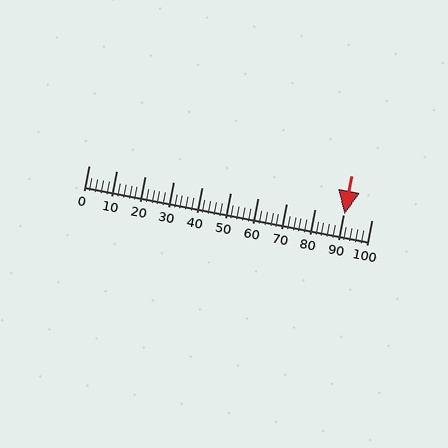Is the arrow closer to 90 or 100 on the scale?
The arrow is closer to 90.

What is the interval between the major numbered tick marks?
The major tick marks are spaced 10 units apart.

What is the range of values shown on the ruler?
The ruler shows values from 0 to 100.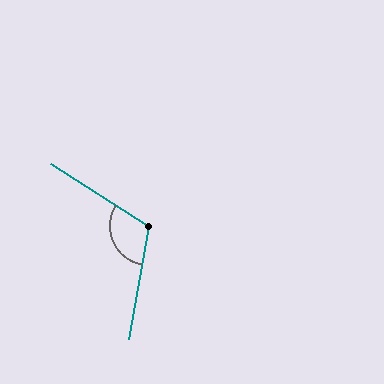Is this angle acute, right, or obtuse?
It is obtuse.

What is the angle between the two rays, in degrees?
Approximately 112 degrees.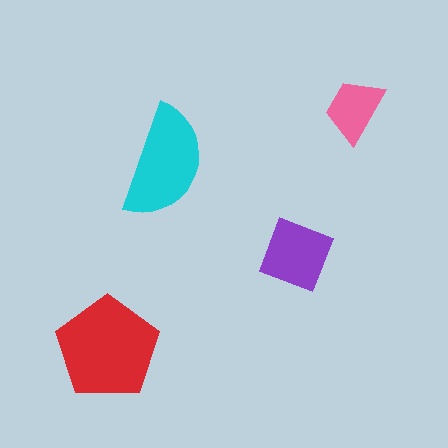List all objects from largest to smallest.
The red pentagon, the cyan semicircle, the purple diamond, the pink trapezoid.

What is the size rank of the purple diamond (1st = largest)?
3rd.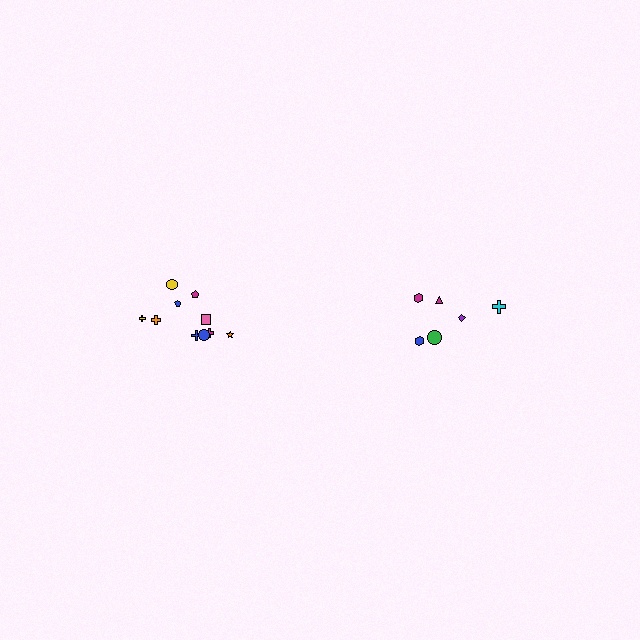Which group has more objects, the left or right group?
The left group.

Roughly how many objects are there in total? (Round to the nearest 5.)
Roughly 15 objects in total.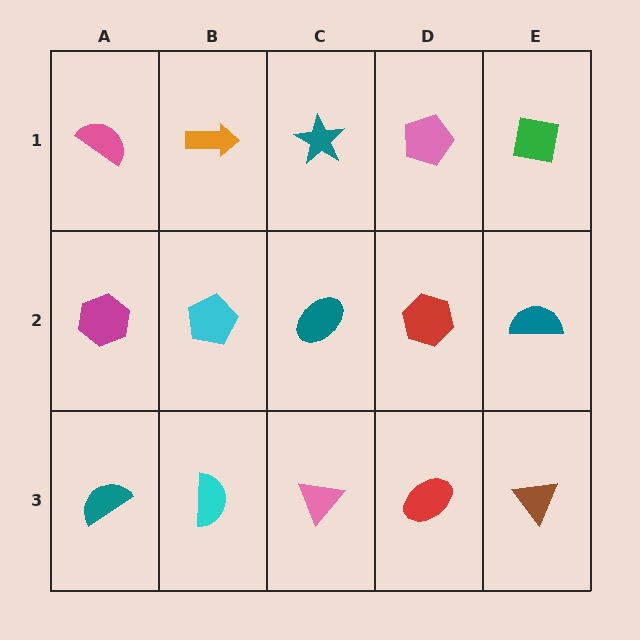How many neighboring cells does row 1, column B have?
3.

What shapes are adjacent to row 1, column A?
A magenta hexagon (row 2, column A), an orange arrow (row 1, column B).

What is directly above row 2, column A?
A pink semicircle.